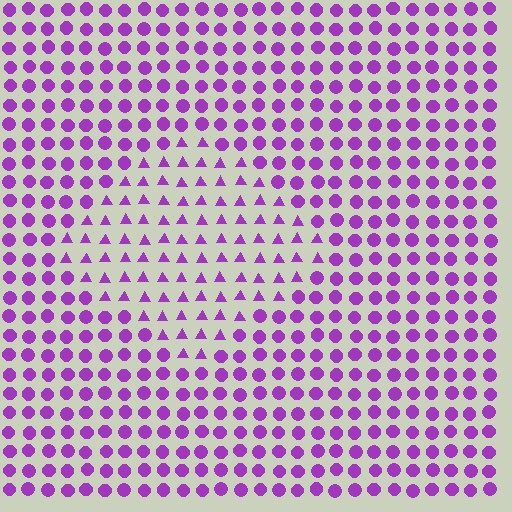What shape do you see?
I see a diamond.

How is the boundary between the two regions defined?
The boundary is defined by a change in element shape: triangles inside vs. circles outside. All elements share the same color and spacing.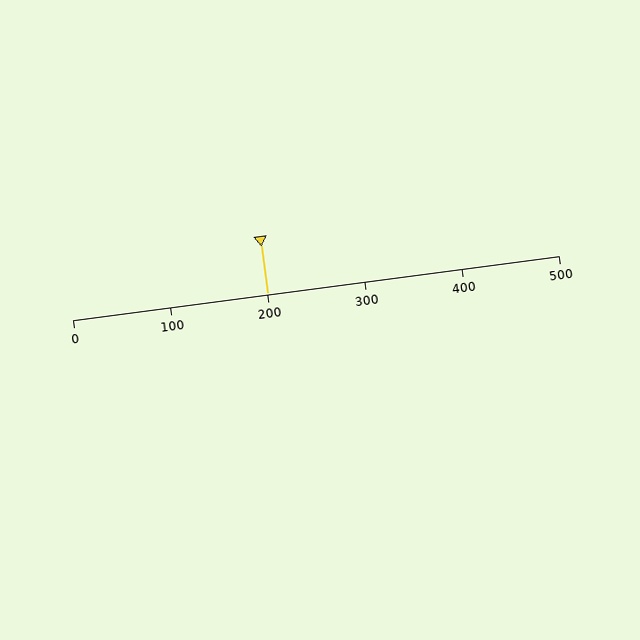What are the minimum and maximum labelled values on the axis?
The axis runs from 0 to 500.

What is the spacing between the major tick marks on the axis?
The major ticks are spaced 100 apart.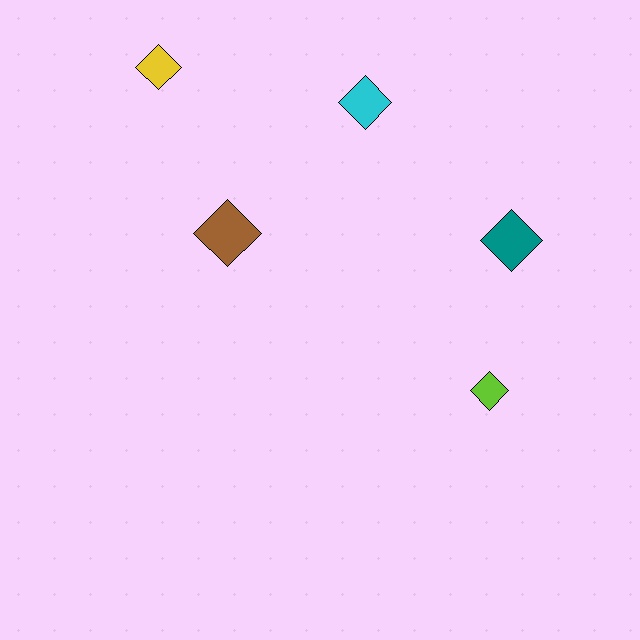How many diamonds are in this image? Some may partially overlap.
There are 5 diamonds.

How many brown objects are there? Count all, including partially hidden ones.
There is 1 brown object.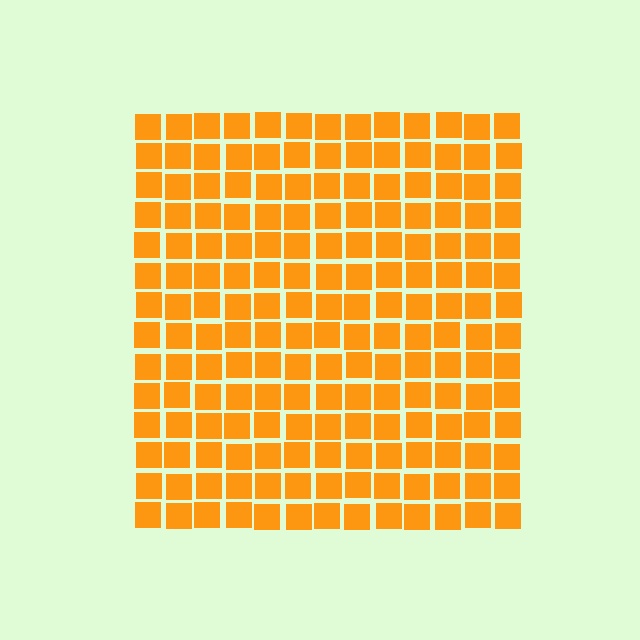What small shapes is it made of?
It is made of small squares.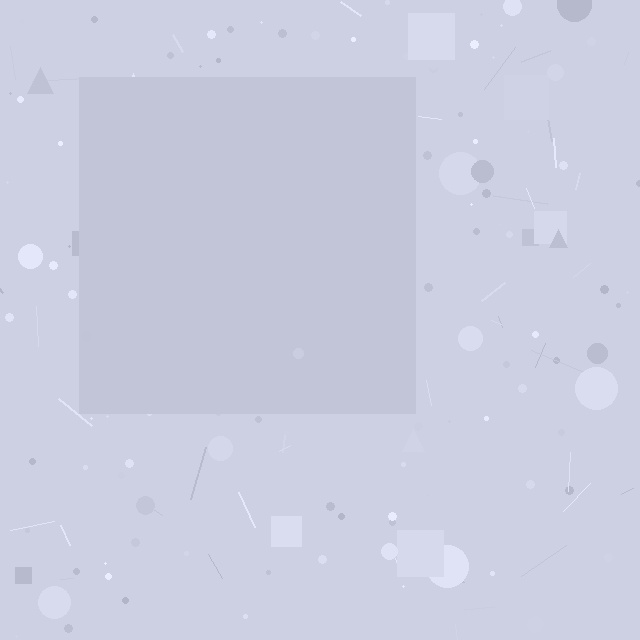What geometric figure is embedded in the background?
A square is embedded in the background.